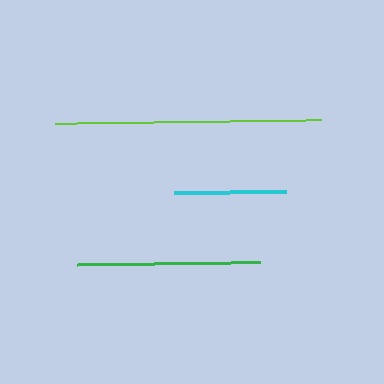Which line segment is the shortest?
The cyan line is the shortest at approximately 112 pixels.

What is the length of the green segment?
The green segment is approximately 182 pixels long.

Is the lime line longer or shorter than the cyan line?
The lime line is longer than the cyan line.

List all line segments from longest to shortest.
From longest to shortest: lime, green, cyan.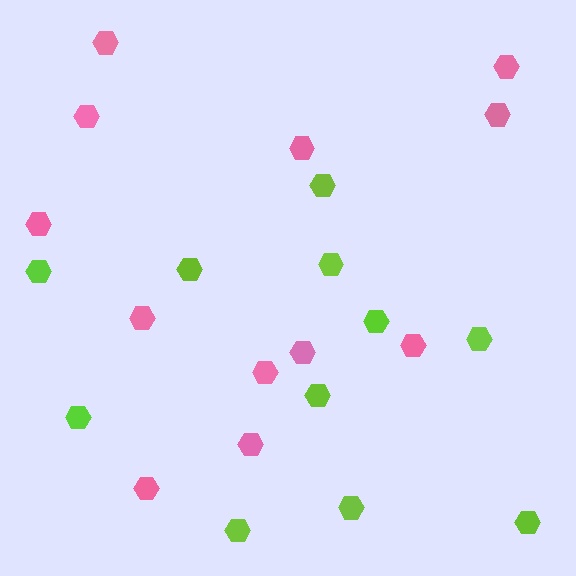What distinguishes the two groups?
There are 2 groups: one group of lime hexagons (11) and one group of pink hexagons (12).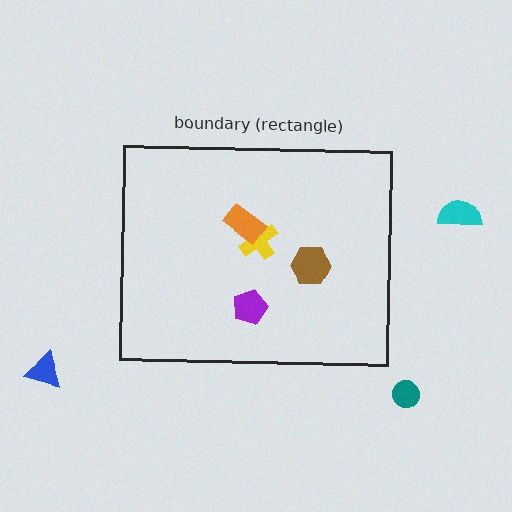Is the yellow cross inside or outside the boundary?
Inside.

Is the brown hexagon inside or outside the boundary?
Inside.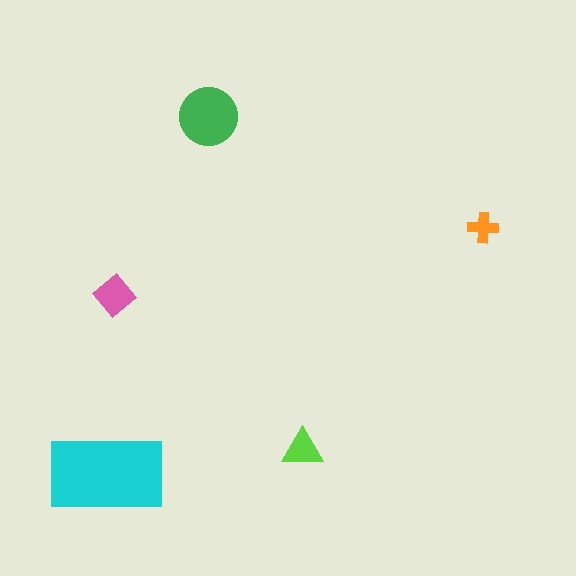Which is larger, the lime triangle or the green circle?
The green circle.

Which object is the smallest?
The orange cross.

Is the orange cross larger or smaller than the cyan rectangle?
Smaller.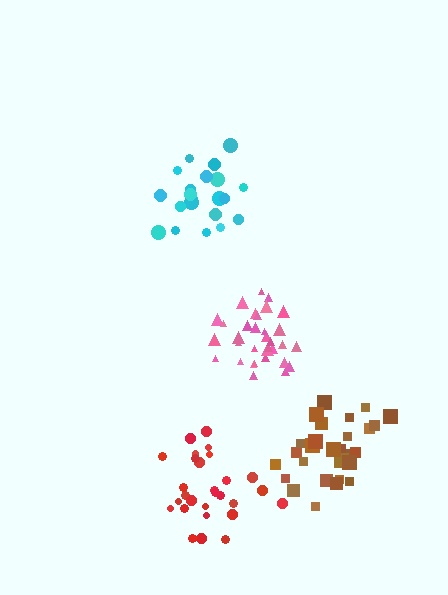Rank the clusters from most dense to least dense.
pink, brown, cyan, red.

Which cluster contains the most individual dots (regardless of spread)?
Pink (33).